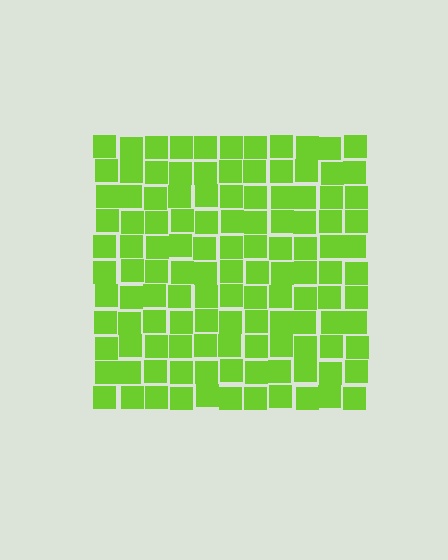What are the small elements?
The small elements are squares.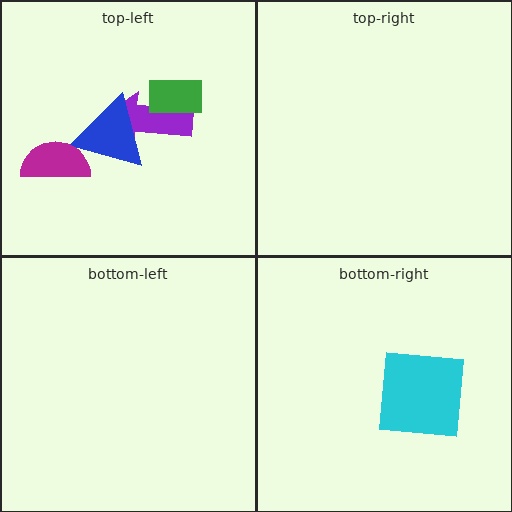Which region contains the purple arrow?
The top-left region.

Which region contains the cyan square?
The bottom-right region.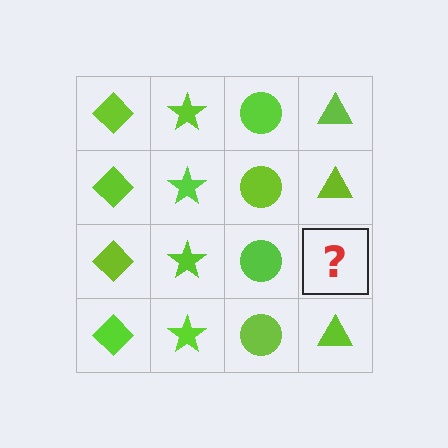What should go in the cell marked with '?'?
The missing cell should contain a lime triangle.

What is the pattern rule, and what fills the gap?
The rule is that each column has a consistent shape. The gap should be filled with a lime triangle.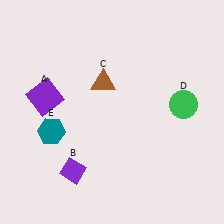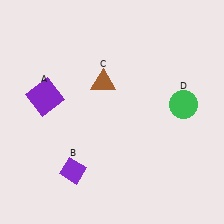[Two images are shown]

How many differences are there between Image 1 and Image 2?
There is 1 difference between the two images.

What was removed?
The teal hexagon (E) was removed in Image 2.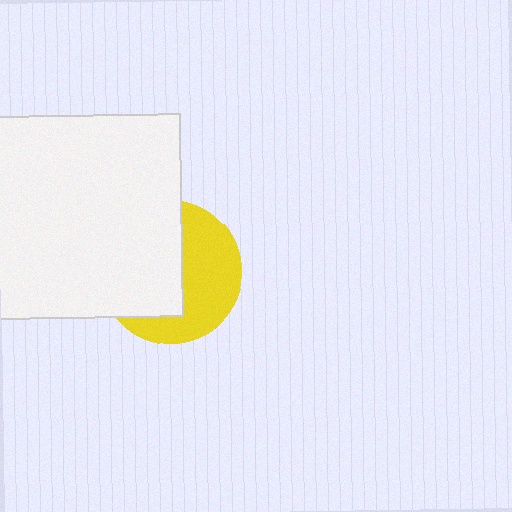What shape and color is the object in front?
The object in front is a white square.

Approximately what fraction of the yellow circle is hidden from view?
Roughly 53% of the yellow circle is hidden behind the white square.